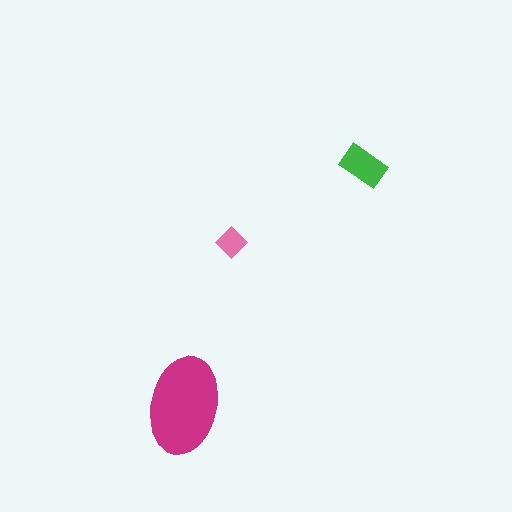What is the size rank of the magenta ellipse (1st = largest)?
1st.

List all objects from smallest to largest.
The pink diamond, the green rectangle, the magenta ellipse.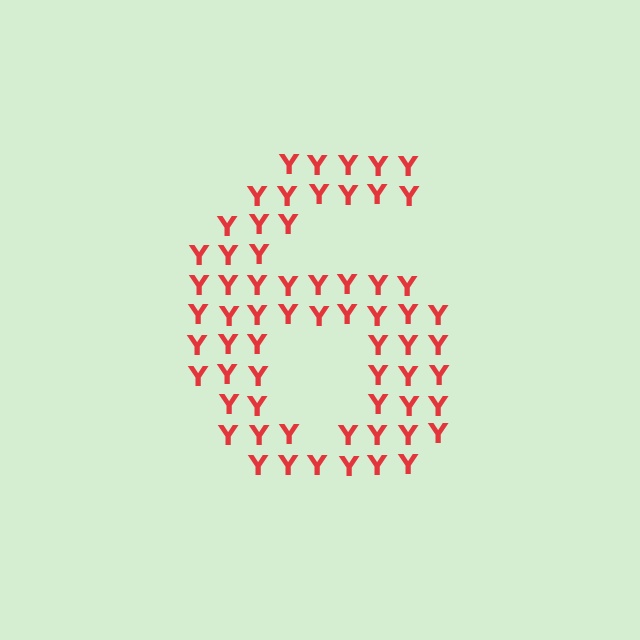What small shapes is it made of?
It is made of small letter Y's.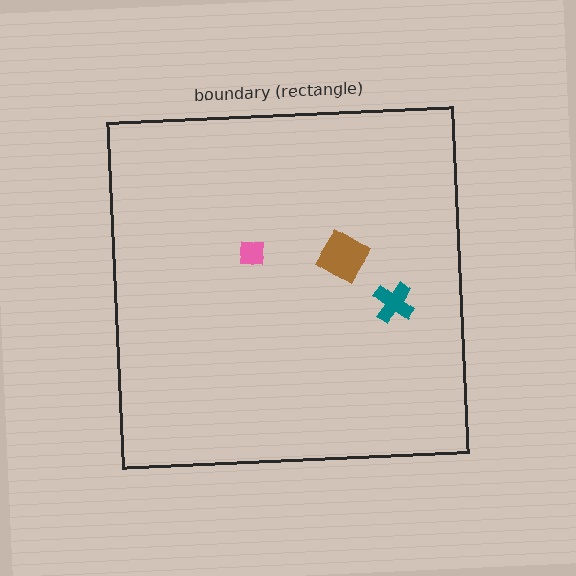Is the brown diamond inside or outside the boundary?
Inside.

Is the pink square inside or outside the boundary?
Inside.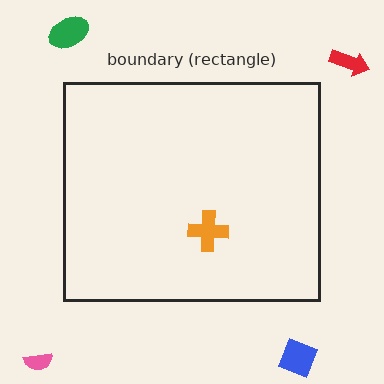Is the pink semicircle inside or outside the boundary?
Outside.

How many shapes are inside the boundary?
1 inside, 4 outside.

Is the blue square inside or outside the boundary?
Outside.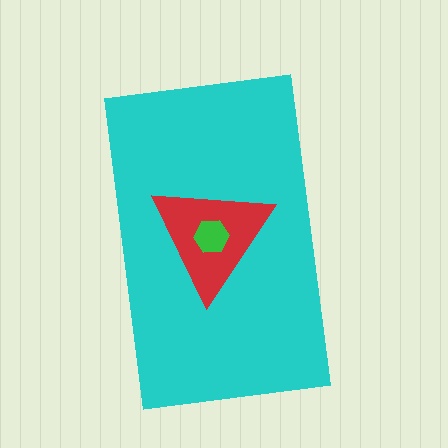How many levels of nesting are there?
3.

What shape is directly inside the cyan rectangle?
The red triangle.